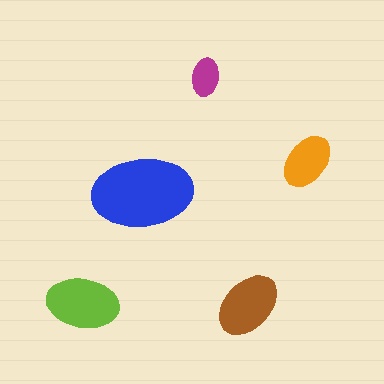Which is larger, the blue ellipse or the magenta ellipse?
The blue one.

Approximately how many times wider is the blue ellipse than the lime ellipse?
About 1.5 times wider.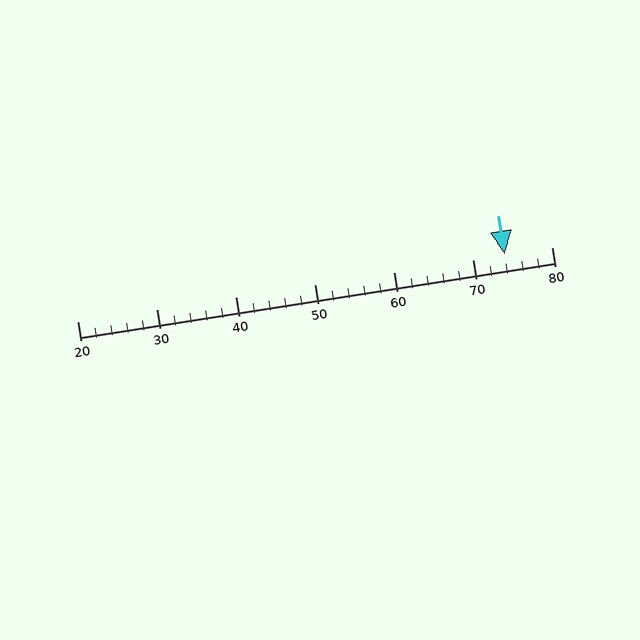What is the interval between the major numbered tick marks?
The major tick marks are spaced 10 units apart.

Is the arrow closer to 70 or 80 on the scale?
The arrow is closer to 70.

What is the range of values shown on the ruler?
The ruler shows values from 20 to 80.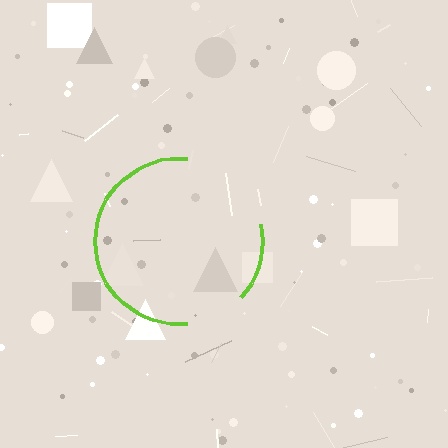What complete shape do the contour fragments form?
The contour fragments form a circle.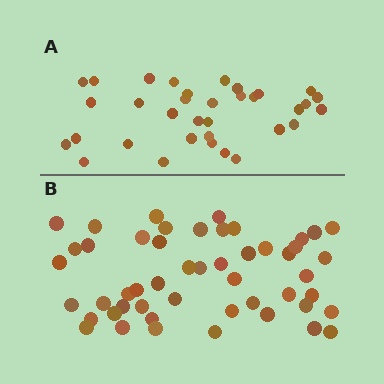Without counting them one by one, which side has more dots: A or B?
Region B (the bottom region) has more dots.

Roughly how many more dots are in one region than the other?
Region B has approximately 15 more dots than region A.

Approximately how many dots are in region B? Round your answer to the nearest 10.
About 50 dots.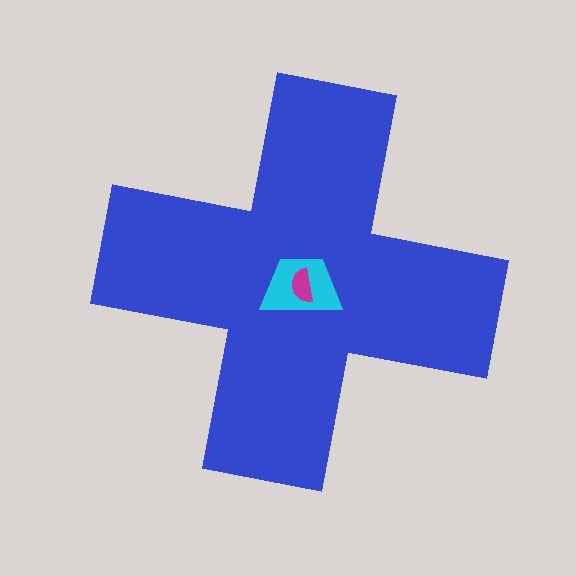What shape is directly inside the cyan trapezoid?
The magenta semicircle.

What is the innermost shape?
The magenta semicircle.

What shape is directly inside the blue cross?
The cyan trapezoid.